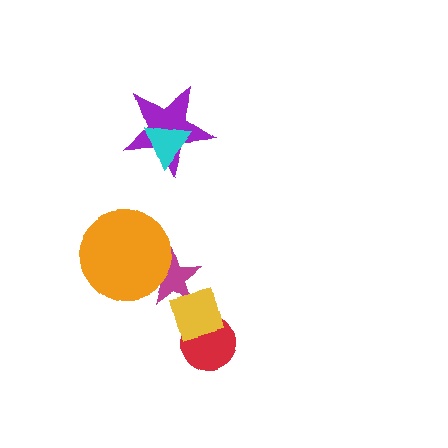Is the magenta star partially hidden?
Yes, it is partially covered by another shape.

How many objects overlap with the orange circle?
1 object overlaps with the orange circle.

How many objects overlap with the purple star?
1 object overlaps with the purple star.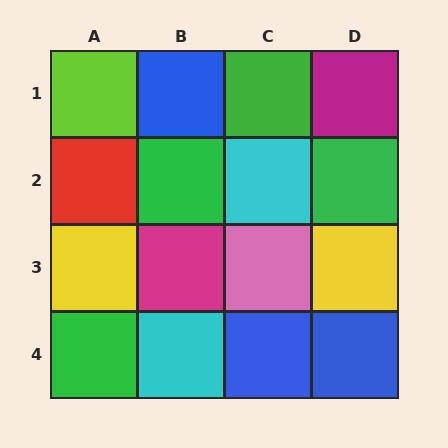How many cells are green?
4 cells are green.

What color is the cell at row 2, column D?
Green.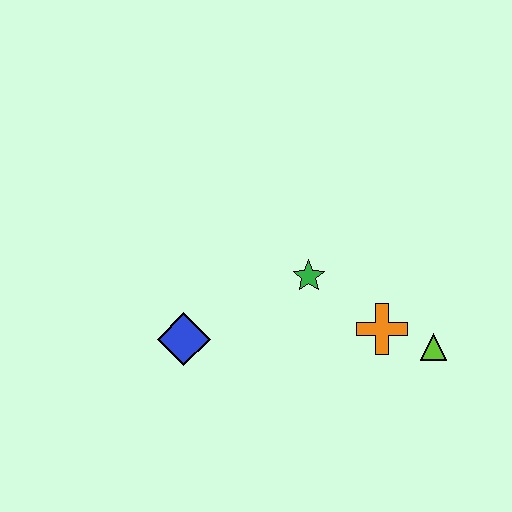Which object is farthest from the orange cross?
The blue diamond is farthest from the orange cross.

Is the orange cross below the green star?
Yes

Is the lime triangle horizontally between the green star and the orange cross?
No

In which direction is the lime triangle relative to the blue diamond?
The lime triangle is to the right of the blue diamond.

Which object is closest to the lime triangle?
The orange cross is closest to the lime triangle.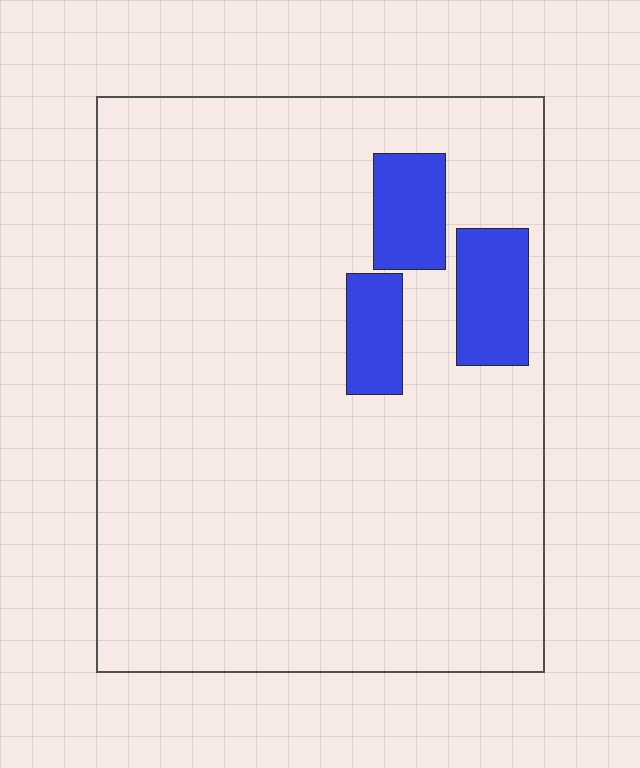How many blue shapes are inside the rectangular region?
3.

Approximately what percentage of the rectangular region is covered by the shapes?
Approximately 10%.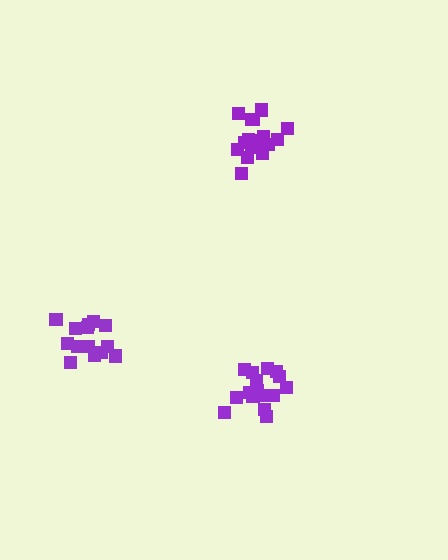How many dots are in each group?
Group 1: 16 dots, Group 2: 15 dots, Group 3: 16 dots (47 total).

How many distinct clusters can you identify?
There are 3 distinct clusters.